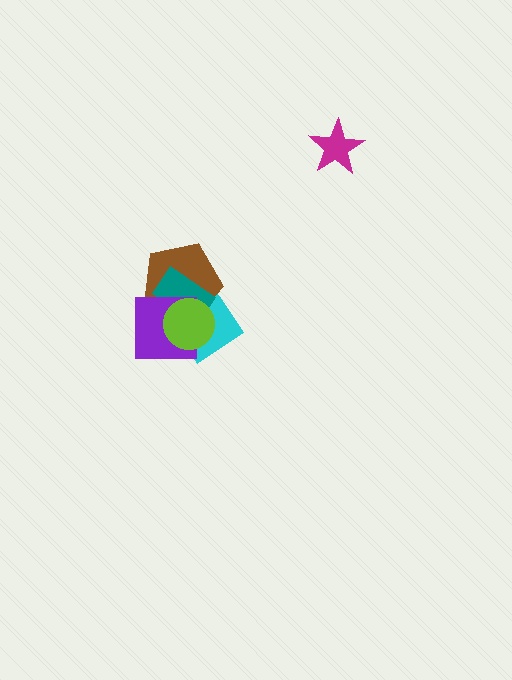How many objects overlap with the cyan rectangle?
4 objects overlap with the cyan rectangle.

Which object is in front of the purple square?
The lime circle is in front of the purple square.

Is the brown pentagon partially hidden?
Yes, it is partially covered by another shape.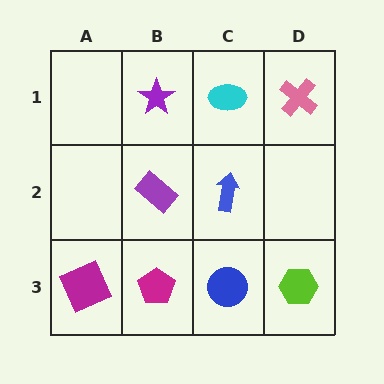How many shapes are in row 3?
4 shapes.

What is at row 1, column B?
A purple star.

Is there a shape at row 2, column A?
No, that cell is empty.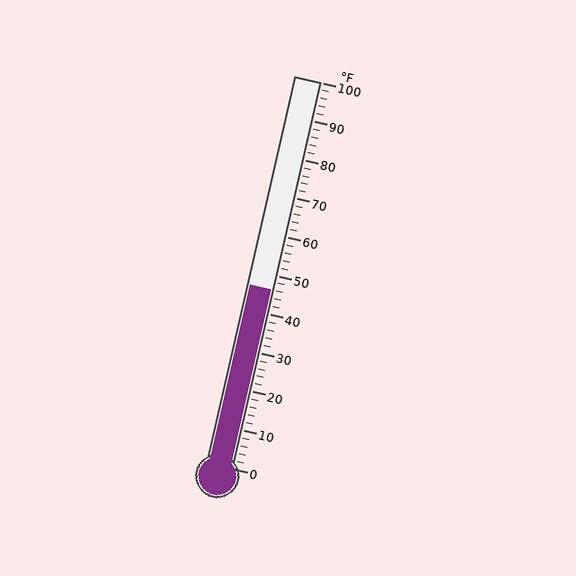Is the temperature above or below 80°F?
The temperature is below 80°F.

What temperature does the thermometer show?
The thermometer shows approximately 46°F.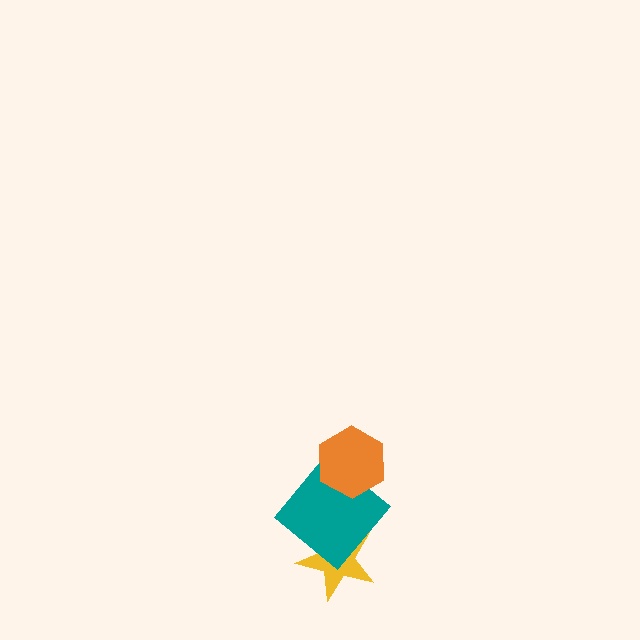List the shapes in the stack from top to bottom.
From top to bottom: the orange hexagon, the teal diamond, the yellow star.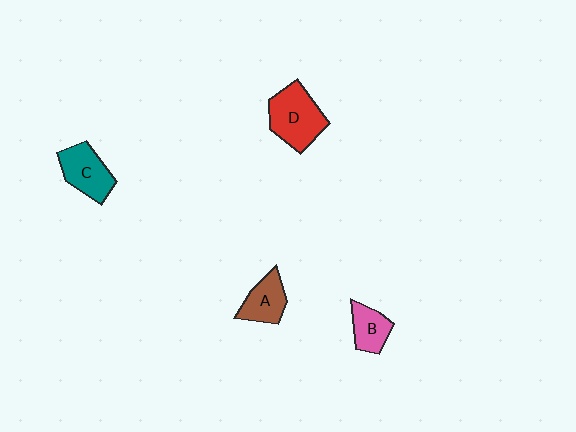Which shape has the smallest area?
Shape B (pink).